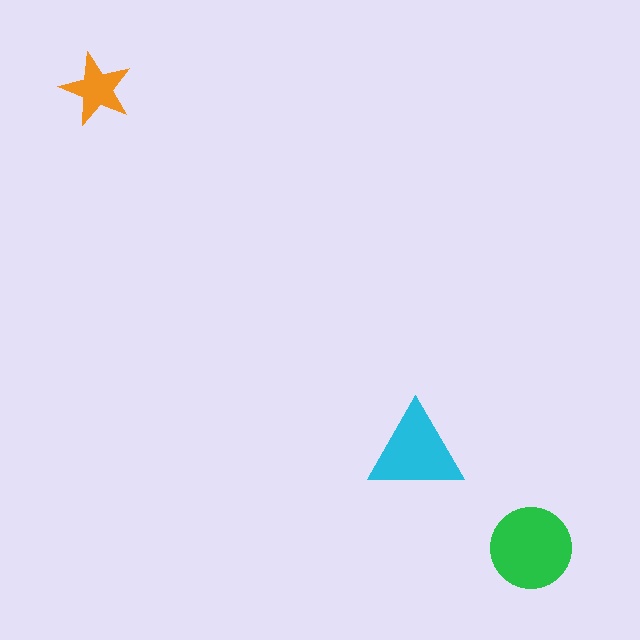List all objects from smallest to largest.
The orange star, the cyan triangle, the green circle.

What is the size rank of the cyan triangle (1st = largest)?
2nd.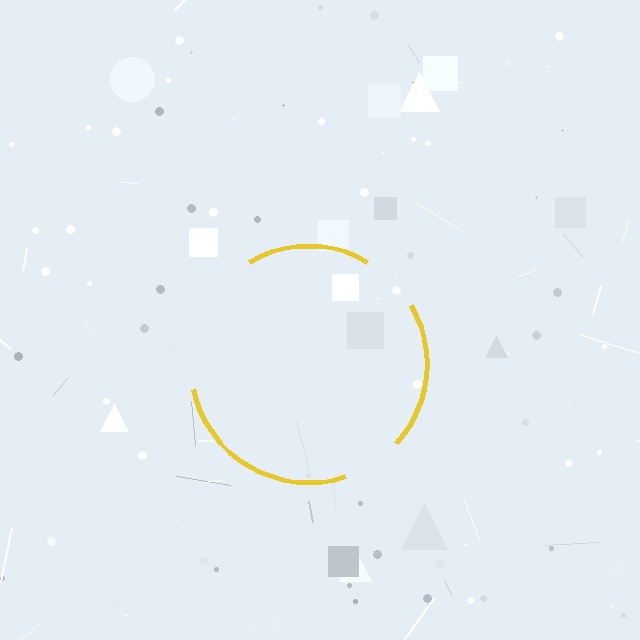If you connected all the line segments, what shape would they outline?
They would outline a circle.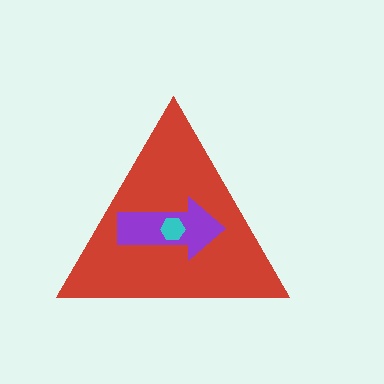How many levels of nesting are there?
3.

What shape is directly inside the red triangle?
The purple arrow.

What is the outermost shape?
The red triangle.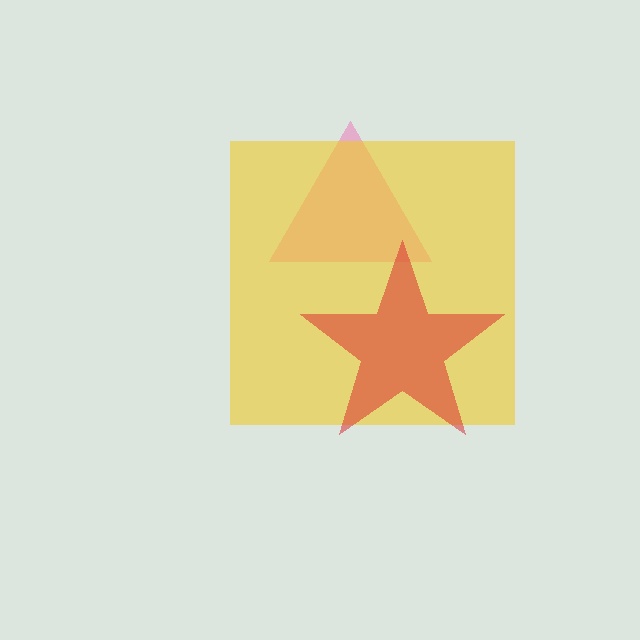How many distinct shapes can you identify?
There are 3 distinct shapes: a pink triangle, a yellow square, a red star.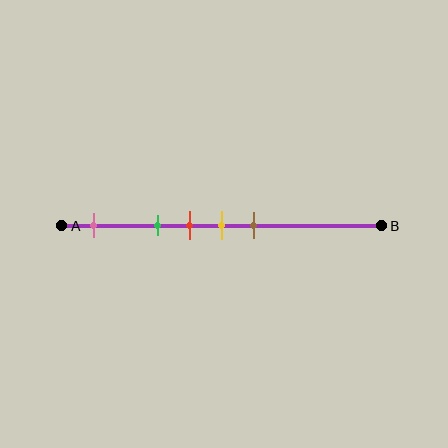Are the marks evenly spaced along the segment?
No, the marks are not evenly spaced.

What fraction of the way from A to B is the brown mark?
The brown mark is approximately 60% (0.6) of the way from A to B.